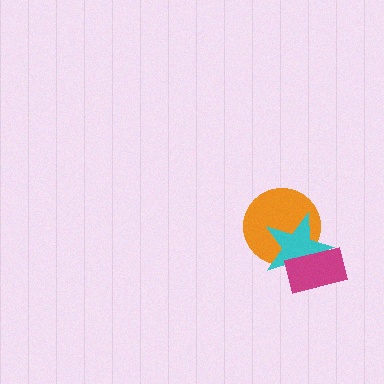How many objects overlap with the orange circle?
2 objects overlap with the orange circle.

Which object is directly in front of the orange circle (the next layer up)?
The cyan star is directly in front of the orange circle.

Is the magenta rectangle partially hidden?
No, no other shape covers it.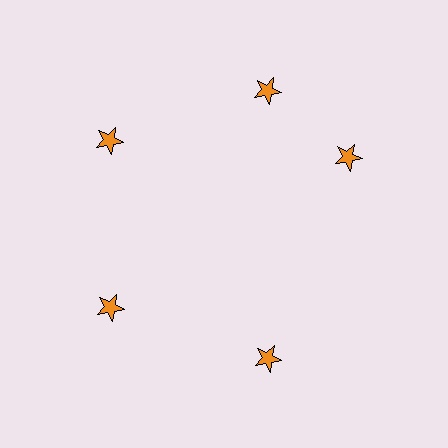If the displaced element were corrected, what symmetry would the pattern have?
It would have 5-fold rotational symmetry — the pattern would map onto itself every 72 degrees.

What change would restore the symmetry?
The symmetry would be restored by rotating it back into even spacing with its neighbors so that all 5 stars sit at equal angles and equal distance from the center.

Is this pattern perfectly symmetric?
No. The 5 orange stars are arranged in a ring, but one element near the 3 o'clock position is rotated out of alignment along the ring, breaking the 5-fold rotational symmetry.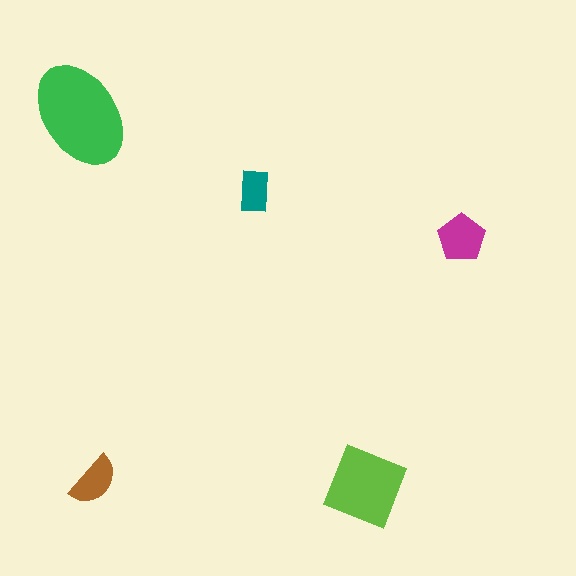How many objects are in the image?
There are 5 objects in the image.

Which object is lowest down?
The lime diamond is bottommost.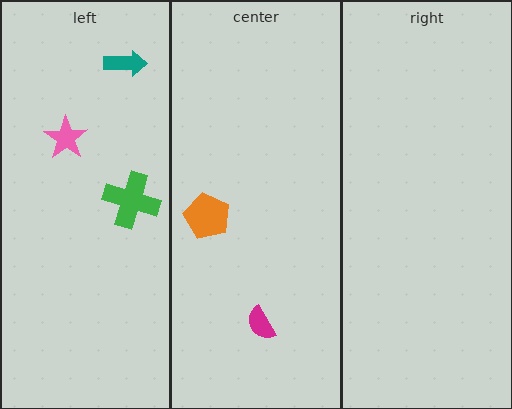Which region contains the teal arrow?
The left region.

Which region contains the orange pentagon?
The center region.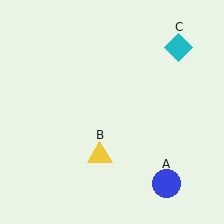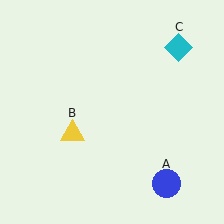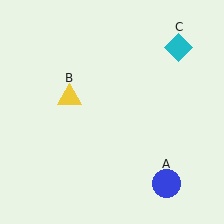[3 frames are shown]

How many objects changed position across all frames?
1 object changed position: yellow triangle (object B).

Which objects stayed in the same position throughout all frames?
Blue circle (object A) and cyan diamond (object C) remained stationary.